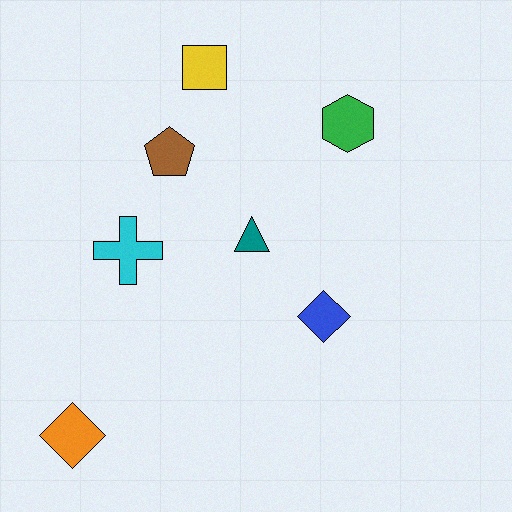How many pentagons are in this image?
There is 1 pentagon.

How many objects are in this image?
There are 7 objects.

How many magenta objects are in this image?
There are no magenta objects.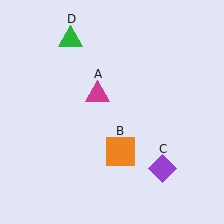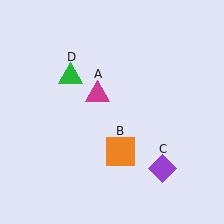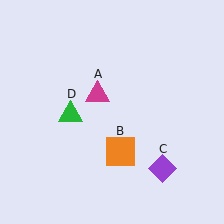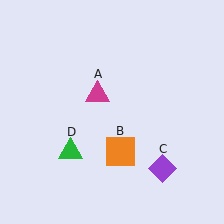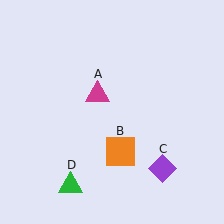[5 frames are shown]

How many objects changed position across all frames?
1 object changed position: green triangle (object D).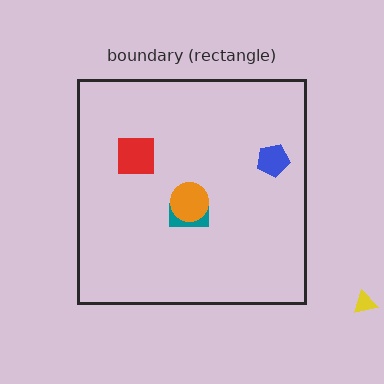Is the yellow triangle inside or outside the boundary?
Outside.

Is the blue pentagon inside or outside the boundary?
Inside.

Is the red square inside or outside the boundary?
Inside.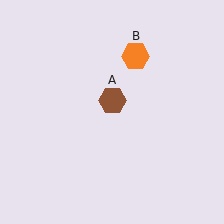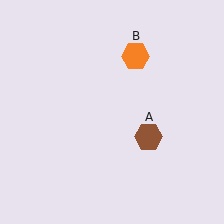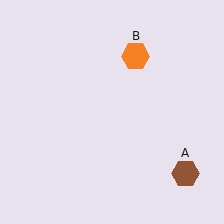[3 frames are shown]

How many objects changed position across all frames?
1 object changed position: brown hexagon (object A).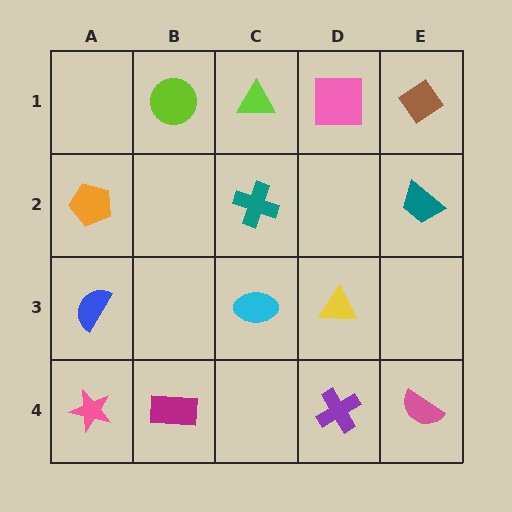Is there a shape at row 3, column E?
No, that cell is empty.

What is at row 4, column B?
A magenta rectangle.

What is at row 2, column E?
A teal trapezoid.